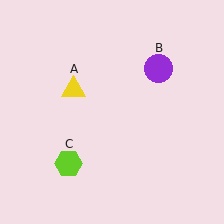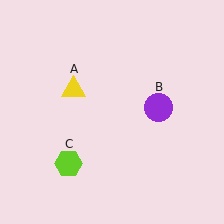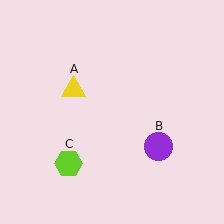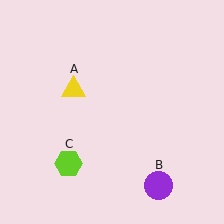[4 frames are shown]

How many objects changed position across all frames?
1 object changed position: purple circle (object B).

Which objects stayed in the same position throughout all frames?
Yellow triangle (object A) and lime hexagon (object C) remained stationary.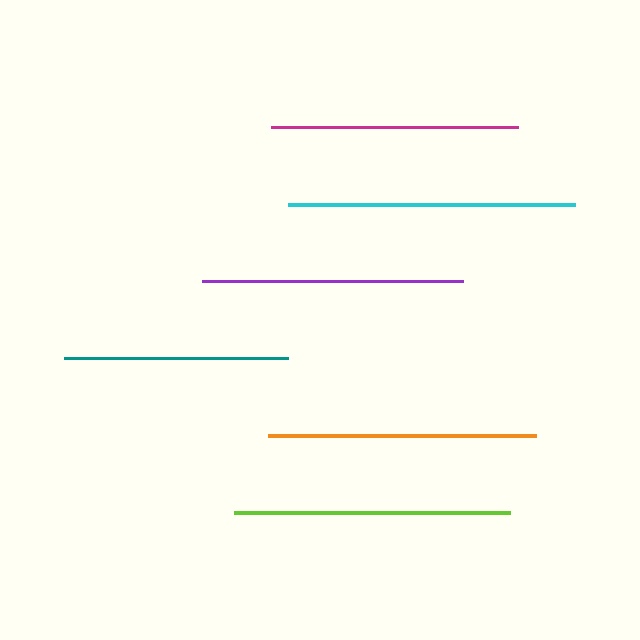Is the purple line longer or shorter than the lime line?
The lime line is longer than the purple line.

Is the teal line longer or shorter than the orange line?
The orange line is longer than the teal line.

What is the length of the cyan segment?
The cyan segment is approximately 287 pixels long.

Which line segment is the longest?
The cyan line is the longest at approximately 287 pixels.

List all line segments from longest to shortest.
From longest to shortest: cyan, lime, orange, purple, magenta, teal.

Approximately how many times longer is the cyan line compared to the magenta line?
The cyan line is approximately 1.2 times the length of the magenta line.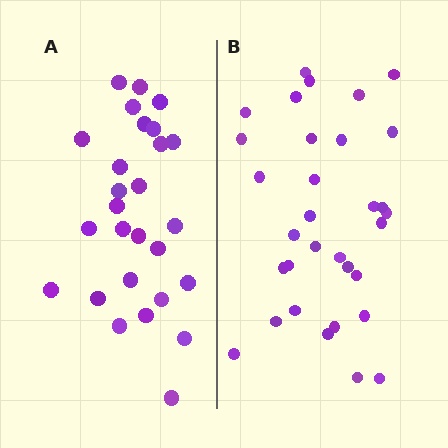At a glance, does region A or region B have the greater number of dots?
Region B (the right region) has more dots.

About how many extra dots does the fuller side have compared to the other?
Region B has about 5 more dots than region A.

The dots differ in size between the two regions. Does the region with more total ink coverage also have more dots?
No. Region A has more total ink coverage because its dots are larger, but region B actually contains more individual dots. Total area can be misleading — the number of items is what matters here.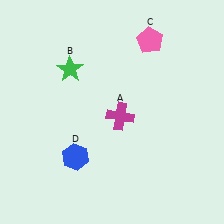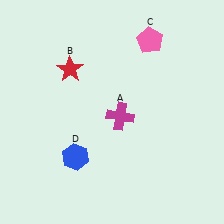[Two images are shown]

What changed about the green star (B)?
In Image 1, B is green. In Image 2, it changed to red.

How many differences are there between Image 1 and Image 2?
There is 1 difference between the two images.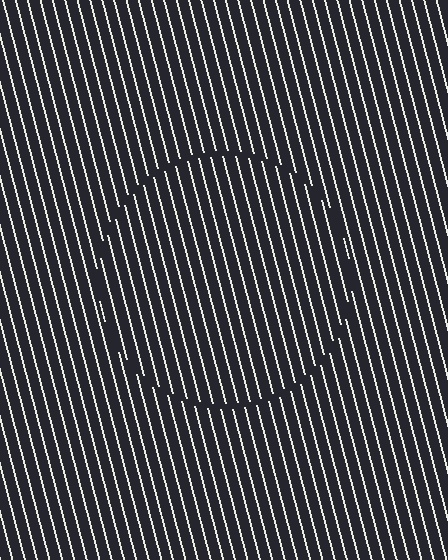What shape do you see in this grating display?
An illusory circle. The interior of the shape contains the same grating, shifted by half a period — the contour is defined by the phase discontinuity where line-ends from the inner and outer gratings abut.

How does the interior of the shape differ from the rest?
The interior of the shape contains the same grating, shifted by half a period — the contour is defined by the phase discontinuity where line-ends from the inner and outer gratings abut.